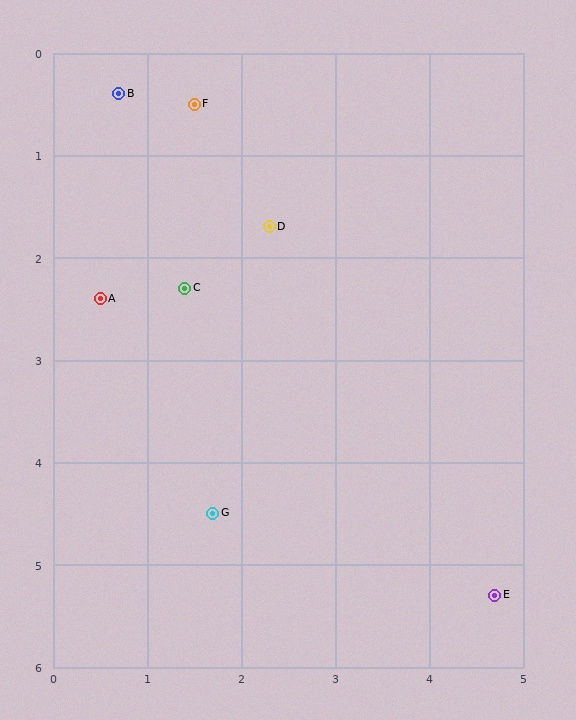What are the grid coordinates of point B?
Point B is at approximately (0.7, 0.4).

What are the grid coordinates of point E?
Point E is at approximately (4.7, 5.3).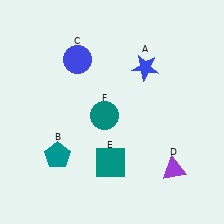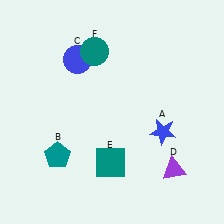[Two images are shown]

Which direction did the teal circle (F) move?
The teal circle (F) moved up.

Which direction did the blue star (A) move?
The blue star (A) moved down.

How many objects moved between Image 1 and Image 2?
2 objects moved between the two images.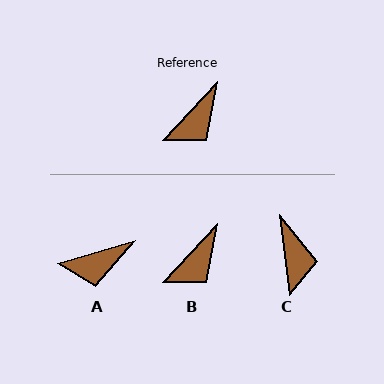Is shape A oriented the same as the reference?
No, it is off by about 31 degrees.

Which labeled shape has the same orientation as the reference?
B.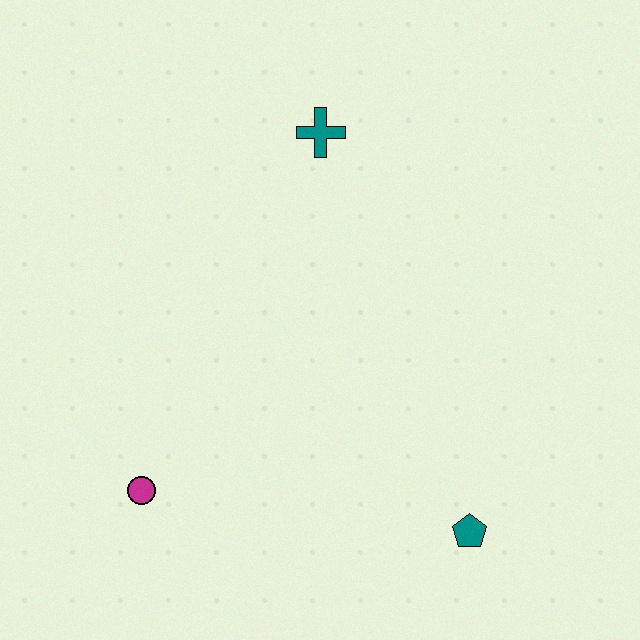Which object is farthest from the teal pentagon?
The teal cross is farthest from the teal pentagon.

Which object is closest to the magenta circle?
The teal pentagon is closest to the magenta circle.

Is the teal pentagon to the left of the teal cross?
No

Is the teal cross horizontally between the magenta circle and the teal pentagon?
Yes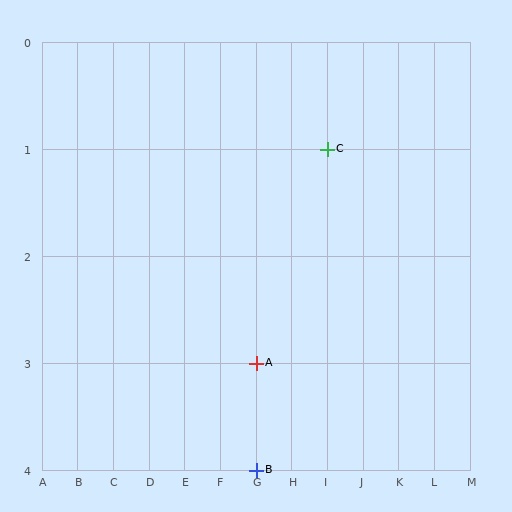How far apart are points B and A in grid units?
Points B and A are 1 row apart.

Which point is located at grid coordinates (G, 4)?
Point B is at (G, 4).